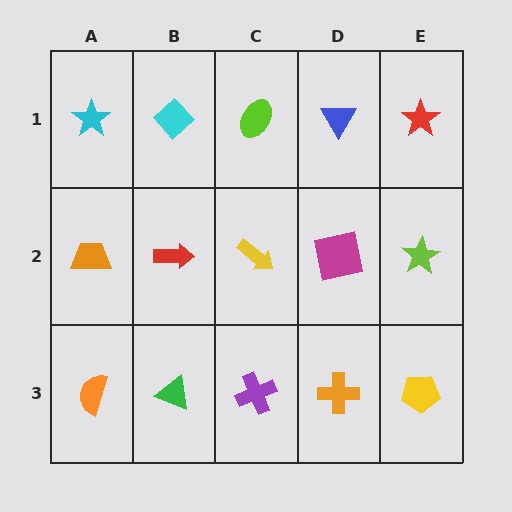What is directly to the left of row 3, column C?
A green triangle.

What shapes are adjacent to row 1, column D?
A magenta square (row 2, column D), a lime ellipse (row 1, column C), a red star (row 1, column E).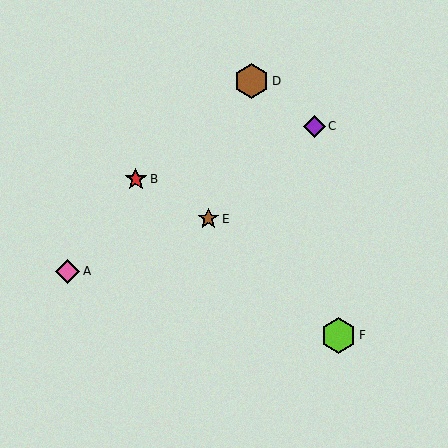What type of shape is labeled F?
Shape F is a lime hexagon.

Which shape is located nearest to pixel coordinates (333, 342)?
The lime hexagon (labeled F) at (339, 335) is nearest to that location.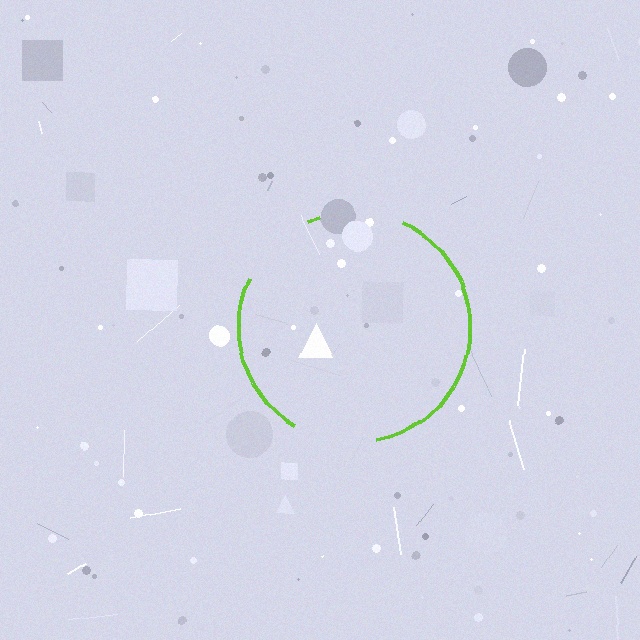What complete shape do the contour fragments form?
The contour fragments form a circle.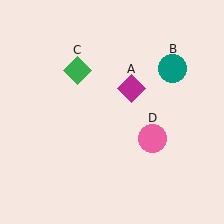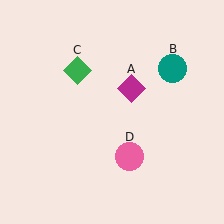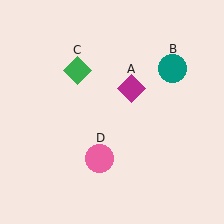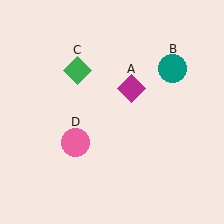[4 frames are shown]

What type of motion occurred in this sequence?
The pink circle (object D) rotated clockwise around the center of the scene.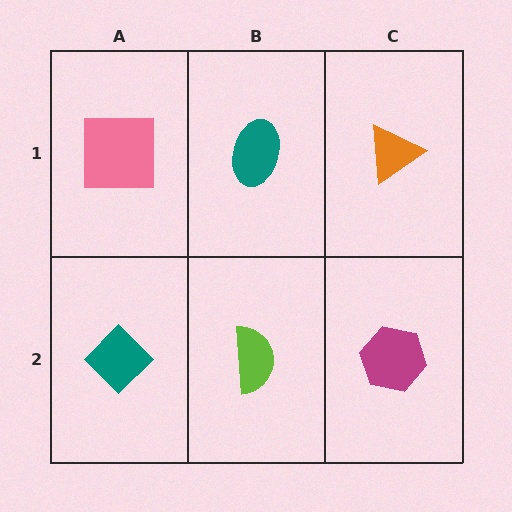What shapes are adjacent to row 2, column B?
A teal ellipse (row 1, column B), a teal diamond (row 2, column A), a magenta hexagon (row 2, column C).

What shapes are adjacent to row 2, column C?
An orange triangle (row 1, column C), a lime semicircle (row 2, column B).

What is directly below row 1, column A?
A teal diamond.